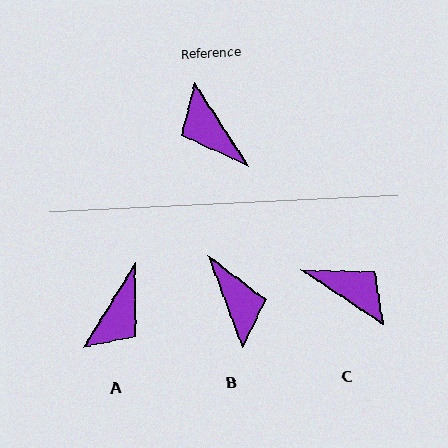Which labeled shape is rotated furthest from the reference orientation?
B, about 168 degrees away.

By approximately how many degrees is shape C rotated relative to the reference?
Approximately 156 degrees clockwise.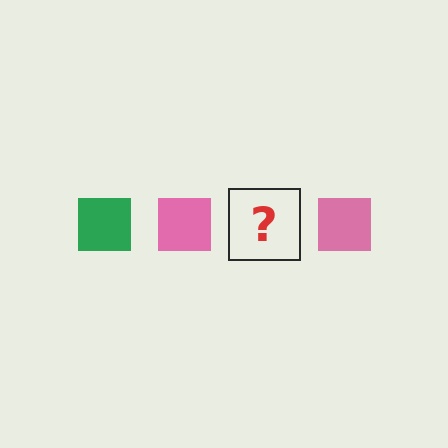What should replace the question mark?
The question mark should be replaced with a green square.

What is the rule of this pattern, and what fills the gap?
The rule is that the pattern cycles through green, pink squares. The gap should be filled with a green square.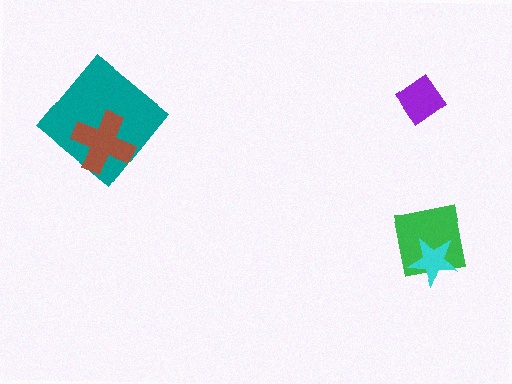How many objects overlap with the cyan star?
1 object overlaps with the cyan star.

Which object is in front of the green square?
The cyan star is in front of the green square.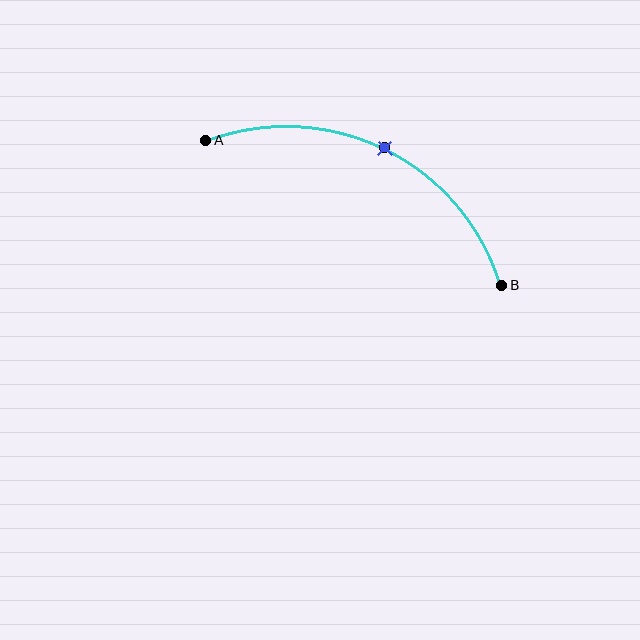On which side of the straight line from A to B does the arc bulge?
The arc bulges above the straight line connecting A and B.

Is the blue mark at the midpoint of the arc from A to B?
Yes. The blue mark lies on the arc at equal arc-length from both A and B — it is the arc midpoint.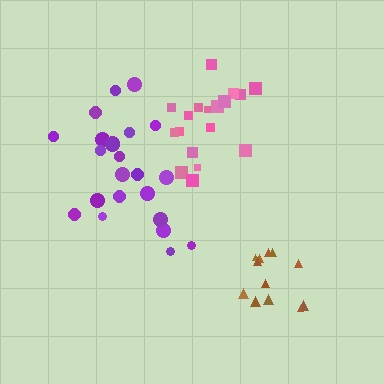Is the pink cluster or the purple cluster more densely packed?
Pink.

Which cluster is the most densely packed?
Brown.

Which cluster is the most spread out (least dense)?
Purple.